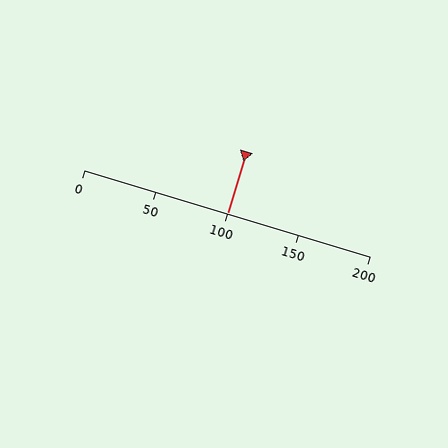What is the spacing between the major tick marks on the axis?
The major ticks are spaced 50 apart.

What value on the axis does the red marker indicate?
The marker indicates approximately 100.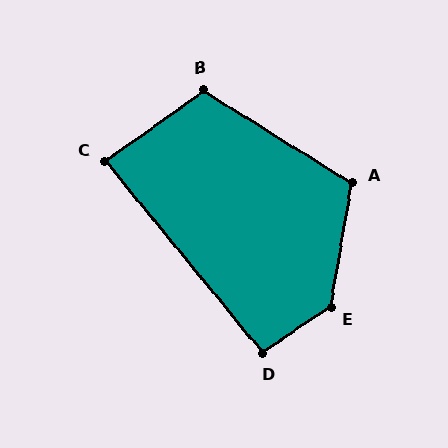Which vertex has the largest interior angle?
E, at approximately 134 degrees.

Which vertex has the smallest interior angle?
C, at approximately 86 degrees.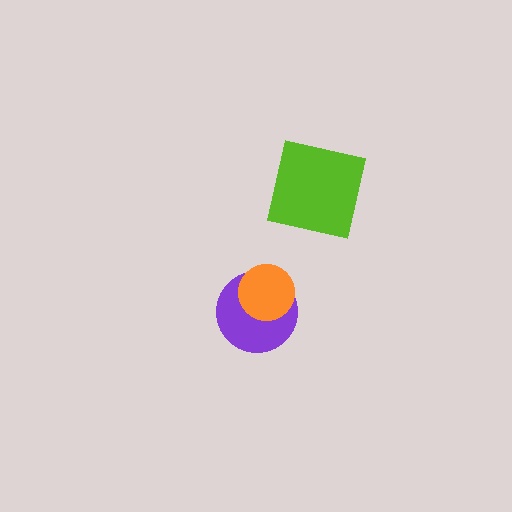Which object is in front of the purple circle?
The orange circle is in front of the purple circle.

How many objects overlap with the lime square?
0 objects overlap with the lime square.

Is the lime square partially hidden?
No, no other shape covers it.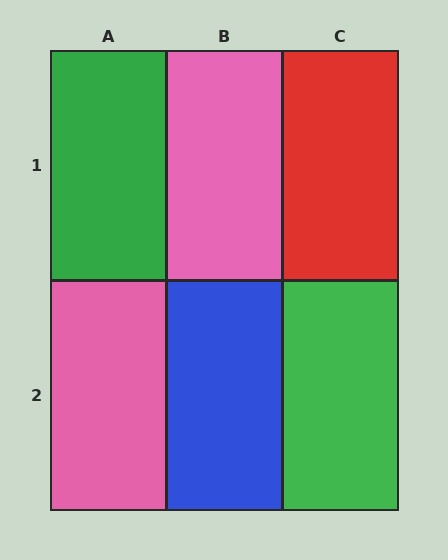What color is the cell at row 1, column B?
Pink.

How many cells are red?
1 cell is red.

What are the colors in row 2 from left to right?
Pink, blue, green.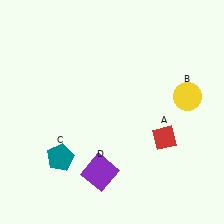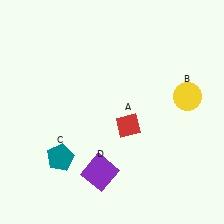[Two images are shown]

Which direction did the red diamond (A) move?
The red diamond (A) moved left.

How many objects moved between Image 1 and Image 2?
1 object moved between the two images.